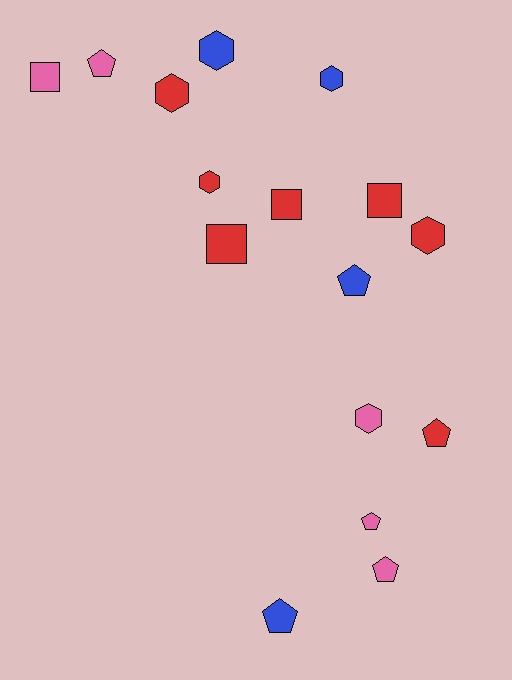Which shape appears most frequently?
Hexagon, with 6 objects.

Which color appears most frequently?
Red, with 7 objects.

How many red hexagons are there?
There are 3 red hexagons.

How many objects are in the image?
There are 16 objects.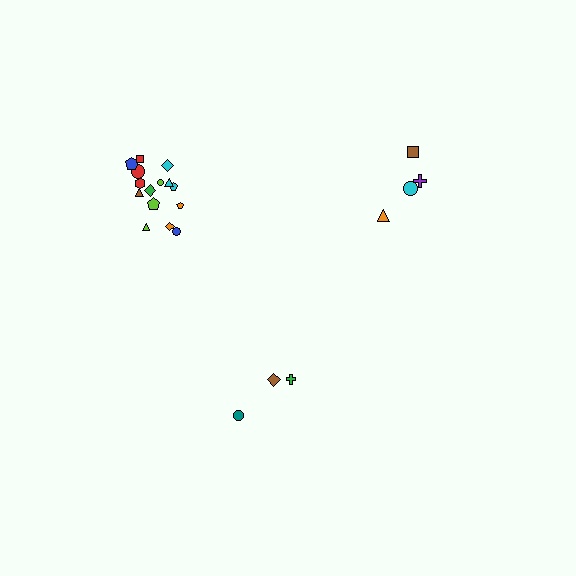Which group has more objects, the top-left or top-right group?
The top-left group.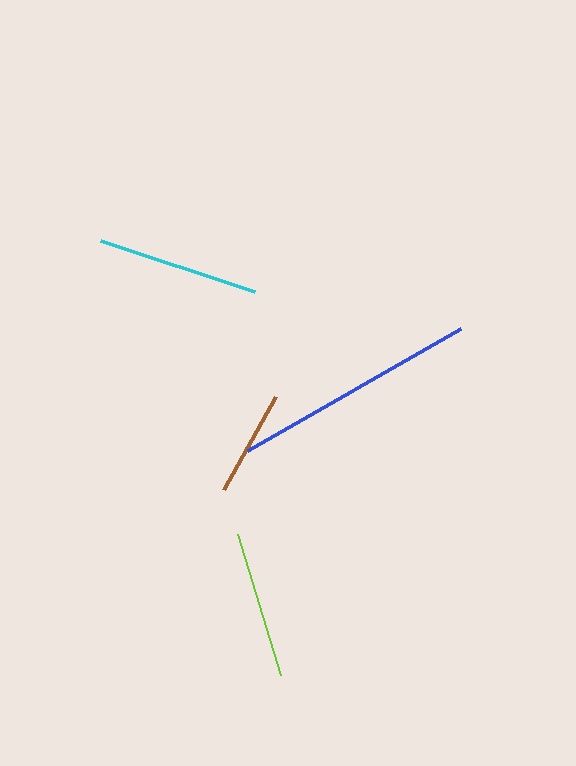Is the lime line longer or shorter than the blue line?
The blue line is longer than the lime line.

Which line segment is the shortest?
The brown line is the shortest at approximately 106 pixels.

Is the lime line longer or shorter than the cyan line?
The cyan line is longer than the lime line.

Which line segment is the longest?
The blue line is the longest at approximately 246 pixels.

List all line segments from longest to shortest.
From longest to shortest: blue, cyan, lime, brown.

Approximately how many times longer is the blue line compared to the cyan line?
The blue line is approximately 1.5 times the length of the cyan line.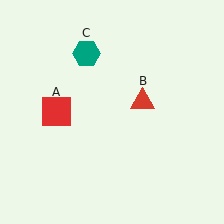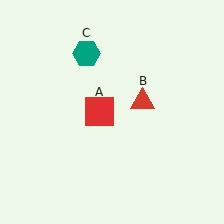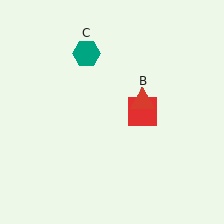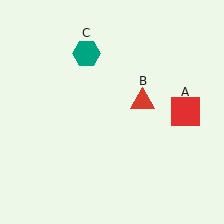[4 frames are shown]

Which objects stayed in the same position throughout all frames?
Red triangle (object B) and teal hexagon (object C) remained stationary.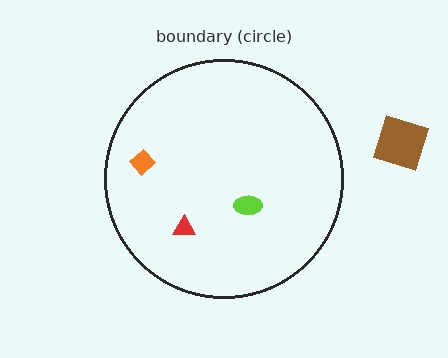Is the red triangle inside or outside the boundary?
Inside.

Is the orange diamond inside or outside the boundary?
Inside.